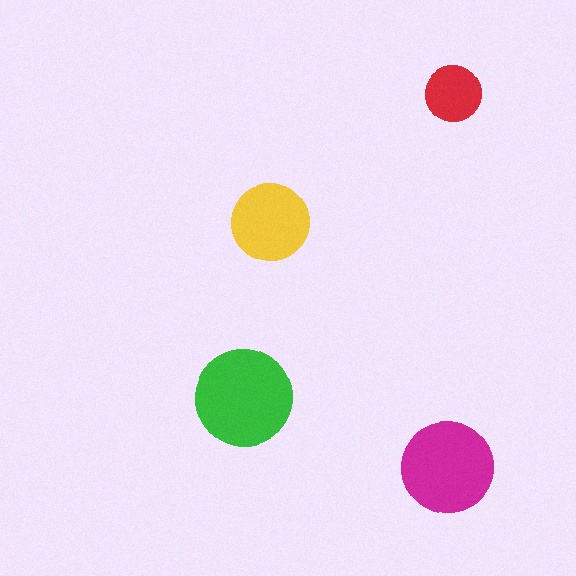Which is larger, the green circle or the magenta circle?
The green one.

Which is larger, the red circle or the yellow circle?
The yellow one.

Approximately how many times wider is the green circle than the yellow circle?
About 1.5 times wider.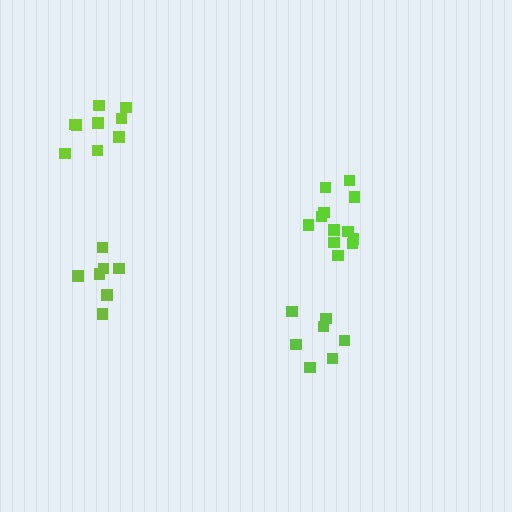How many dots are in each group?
Group 1: 7 dots, Group 2: 9 dots, Group 3: 12 dots, Group 4: 7 dots (35 total).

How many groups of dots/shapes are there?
There are 4 groups.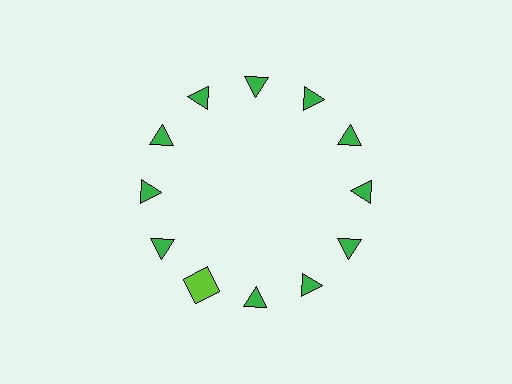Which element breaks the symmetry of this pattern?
The lime square at roughly the 7 o'clock position breaks the symmetry. All other shapes are green triangles.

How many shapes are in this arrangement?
There are 12 shapes arranged in a ring pattern.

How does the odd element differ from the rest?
It differs in both color (lime instead of green) and shape (square instead of triangle).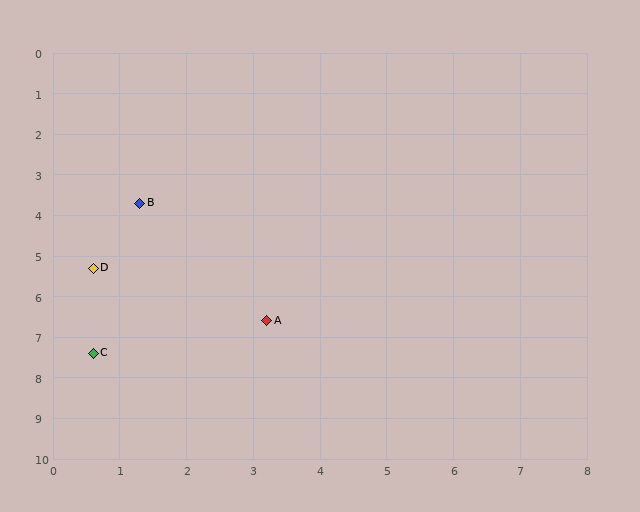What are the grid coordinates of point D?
Point D is at approximately (0.6, 5.3).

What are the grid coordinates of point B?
Point B is at approximately (1.3, 3.7).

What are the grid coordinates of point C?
Point C is at approximately (0.6, 7.4).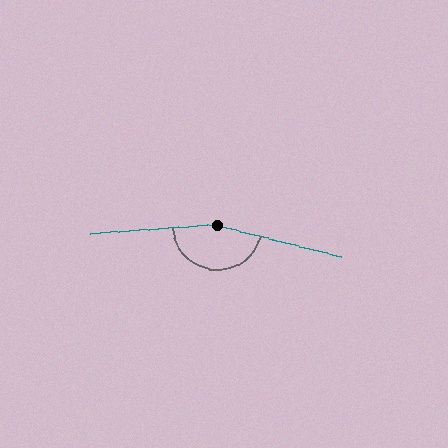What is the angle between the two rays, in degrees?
Approximately 162 degrees.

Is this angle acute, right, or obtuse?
It is obtuse.